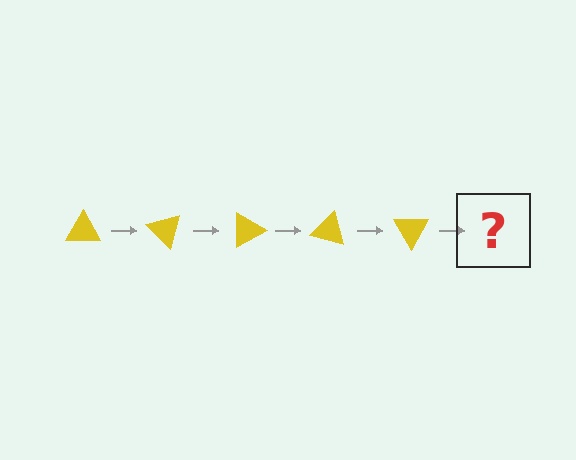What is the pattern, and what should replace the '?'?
The pattern is that the triangle rotates 45 degrees each step. The '?' should be a yellow triangle rotated 225 degrees.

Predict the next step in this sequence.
The next step is a yellow triangle rotated 225 degrees.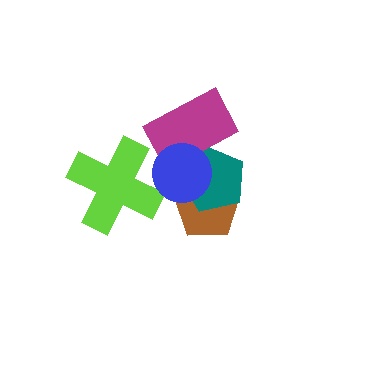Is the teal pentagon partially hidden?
Yes, it is partially covered by another shape.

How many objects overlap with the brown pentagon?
2 objects overlap with the brown pentagon.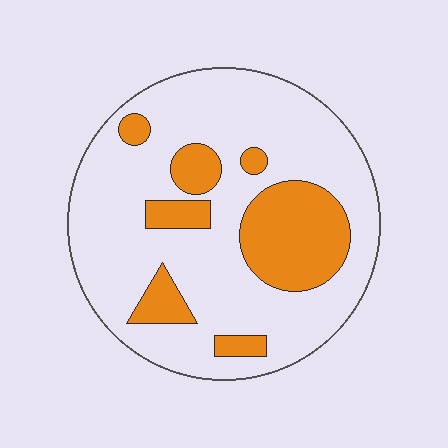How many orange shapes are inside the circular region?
7.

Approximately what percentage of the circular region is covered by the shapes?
Approximately 25%.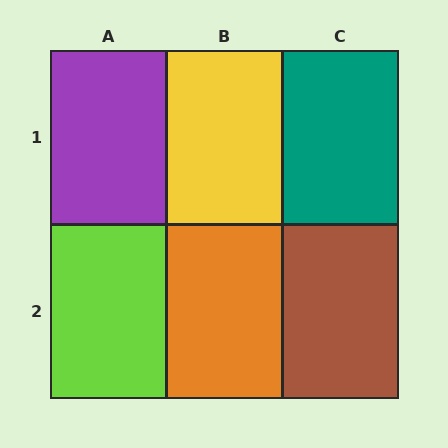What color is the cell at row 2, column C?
Brown.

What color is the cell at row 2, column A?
Lime.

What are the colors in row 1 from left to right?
Purple, yellow, teal.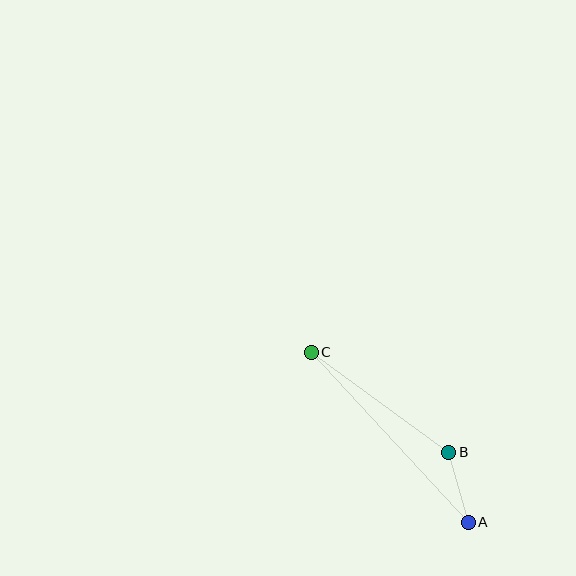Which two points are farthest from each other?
Points A and C are farthest from each other.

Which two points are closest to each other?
Points A and B are closest to each other.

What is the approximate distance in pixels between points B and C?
The distance between B and C is approximately 170 pixels.